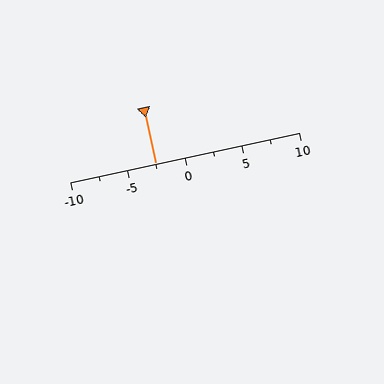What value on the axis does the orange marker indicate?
The marker indicates approximately -2.5.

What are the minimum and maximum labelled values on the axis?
The axis runs from -10 to 10.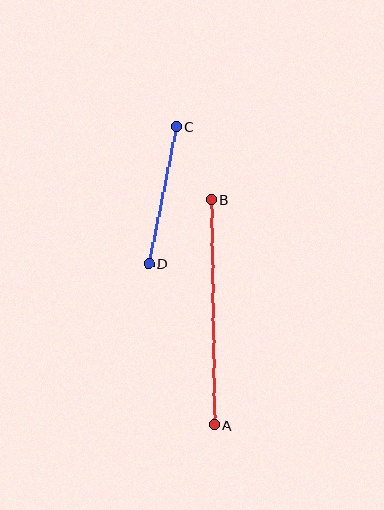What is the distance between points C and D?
The distance is approximately 140 pixels.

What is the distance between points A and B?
The distance is approximately 226 pixels.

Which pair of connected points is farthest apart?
Points A and B are farthest apart.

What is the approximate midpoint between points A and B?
The midpoint is at approximately (213, 312) pixels.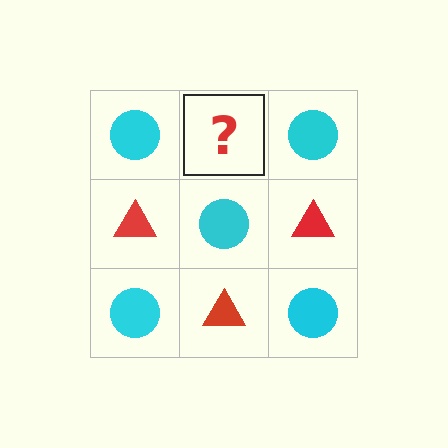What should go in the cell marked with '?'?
The missing cell should contain a red triangle.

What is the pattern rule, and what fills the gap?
The rule is that it alternates cyan circle and red triangle in a checkerboard pattern. The gap should be filled with a red triangle.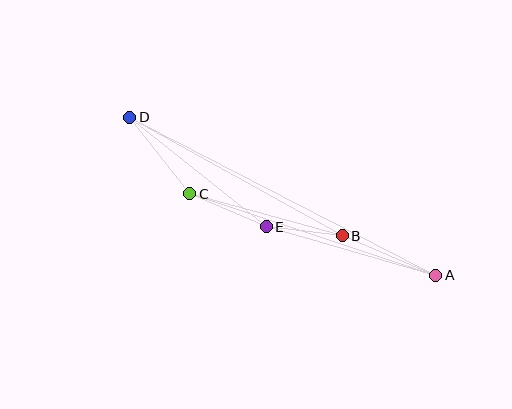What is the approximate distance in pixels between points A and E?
The distance between A and E is approximately 176 pixels.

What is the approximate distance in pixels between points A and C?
The distance between A and C is approximately 259 pixels.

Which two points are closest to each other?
Points B and E are closest to each other.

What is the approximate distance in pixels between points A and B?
The distance between A and B is approximately 102 pixels.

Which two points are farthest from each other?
Points A and D are farthest from each other.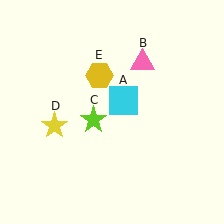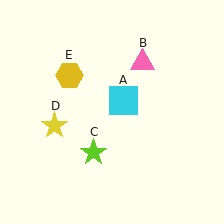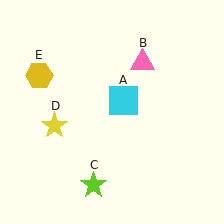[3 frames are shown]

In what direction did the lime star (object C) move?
The lime star (object C) moved down.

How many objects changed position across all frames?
2 objects changed position: lime star (object C), yellow hexagon (object E).